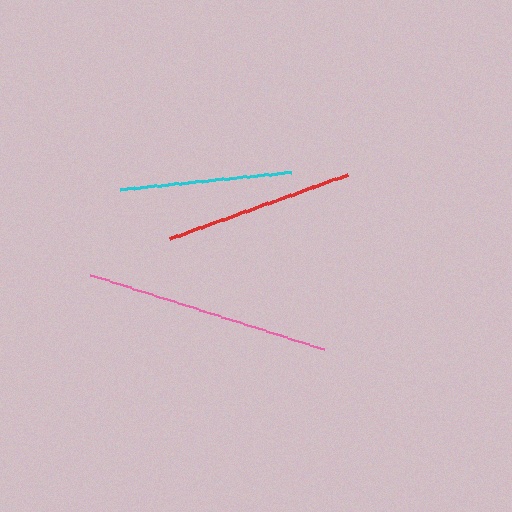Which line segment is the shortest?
The cyan line is the shortest at approximately 172 pixels.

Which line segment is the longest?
The pink line is the longest at approximately 246 pixels.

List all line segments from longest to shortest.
From longest to shortest: pink, red, cyan.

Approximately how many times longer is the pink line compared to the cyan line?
The pink line is approximately 1.4 times the length of the cyan line.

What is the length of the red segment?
The red segment is approximately 189 pixels long.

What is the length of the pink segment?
The pink segment is approximately 246 pixels long.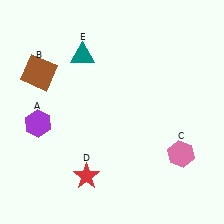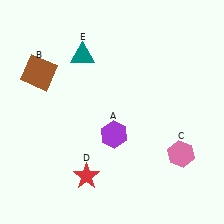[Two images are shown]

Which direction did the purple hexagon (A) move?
The purple hexagon (A) moved right.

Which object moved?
The purple hexagon (A) moved right.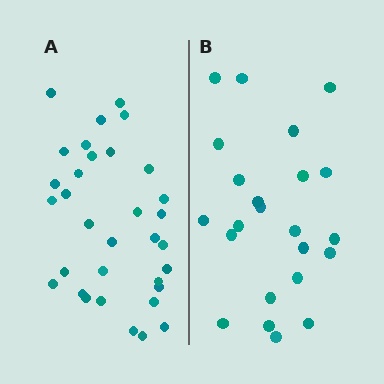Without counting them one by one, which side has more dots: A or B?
Region A (the left region) has more dots.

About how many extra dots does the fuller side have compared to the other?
Region A has roughly 10 or so more dots than region B.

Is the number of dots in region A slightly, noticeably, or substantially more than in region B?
Region A has noticeably more, but not dramatically so. The ratio is roughly 1.4 to 1.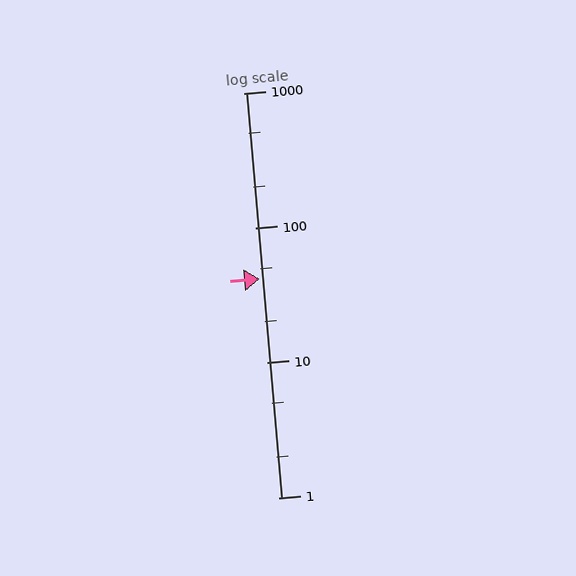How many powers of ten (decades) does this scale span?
The scale spans 3 decades, from 1 to 1000.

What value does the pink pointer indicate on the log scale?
The pointer indicates approximately 42.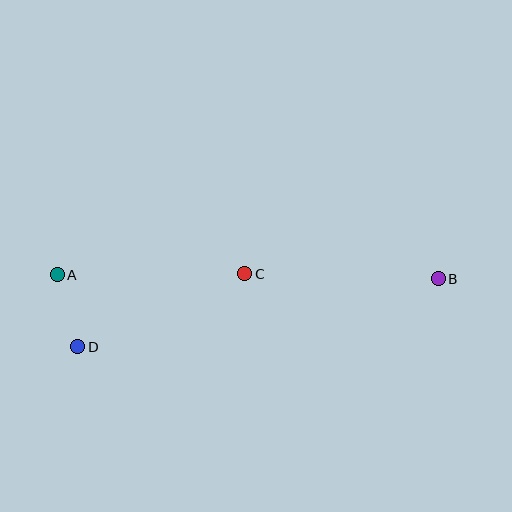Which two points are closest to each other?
Points A and D are closest to each other.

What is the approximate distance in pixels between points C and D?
The distance between C and D is approximately 182 pixels.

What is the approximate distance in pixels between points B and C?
The distance between B and C is approximately 194 pixels.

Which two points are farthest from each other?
Points A and B are farthest from each other.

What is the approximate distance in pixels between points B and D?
The distance between B and D is approximately 367 pixels.